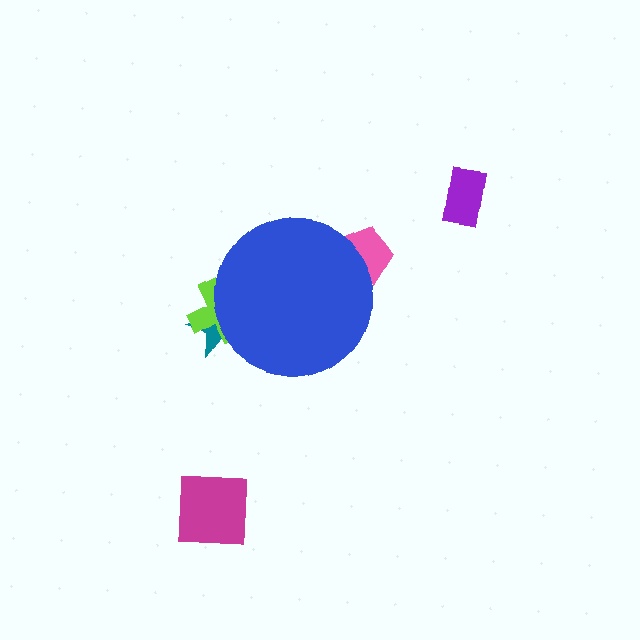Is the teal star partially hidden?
Yes, the teal star is partially hidden behind the blue circle.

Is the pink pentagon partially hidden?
Yes, the pink pentagon is partially hidden behind the blue circle.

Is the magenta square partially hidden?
No, the magenta square is fully visible.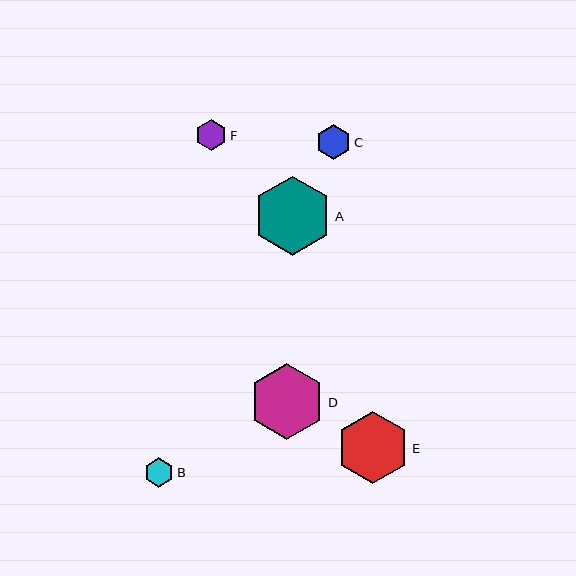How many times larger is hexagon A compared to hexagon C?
Hexagon A is approximately 2.3 times the size of hexagon C.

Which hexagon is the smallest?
Hexagon B is the smallest with a size of approximately 29 pixels.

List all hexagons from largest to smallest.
From largest to smallest: A, D, E, C, F, B.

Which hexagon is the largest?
Hexagon A is the largest with a size of approximately 79 pixels.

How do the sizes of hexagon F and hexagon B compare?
Hexagon F and hexagon B are approximately the same size.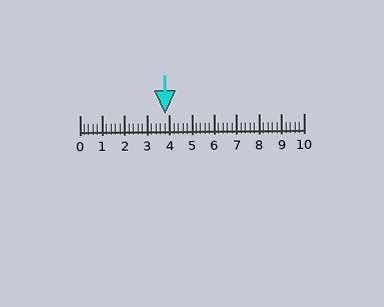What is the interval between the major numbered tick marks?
The major tick marks are spaced 1 units apart.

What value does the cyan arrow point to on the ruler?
The cyan arrow points to approximately 3.8.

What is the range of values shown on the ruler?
The ruler shows values from 0 to 10.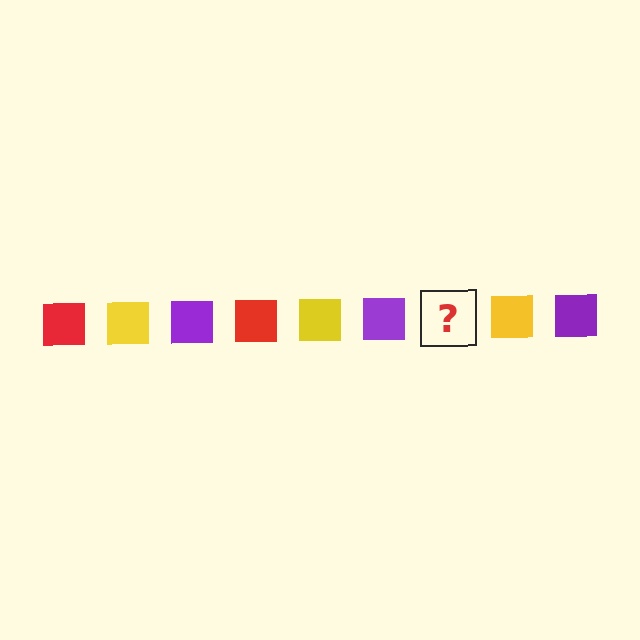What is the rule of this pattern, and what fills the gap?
The rule is that the pattern cycles through red, yellow, purple squares. The gap should be filled with a red square.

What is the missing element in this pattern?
The missing element is a red square.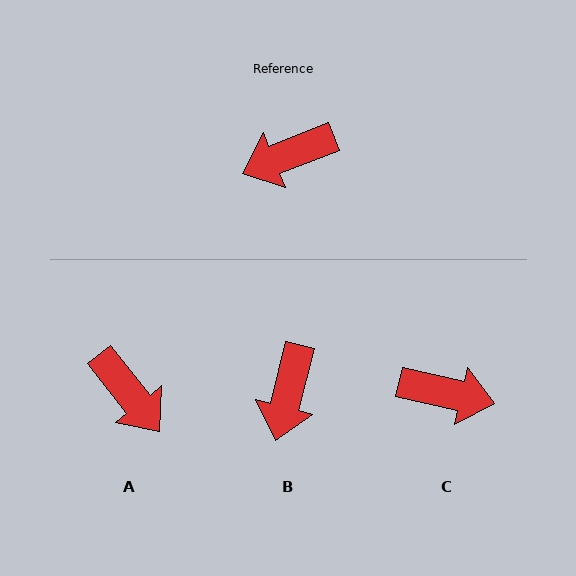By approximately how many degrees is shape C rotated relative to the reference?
Approximately 145 degrees counter-clockwise.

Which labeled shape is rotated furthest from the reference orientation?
C, about 145 degrees away.